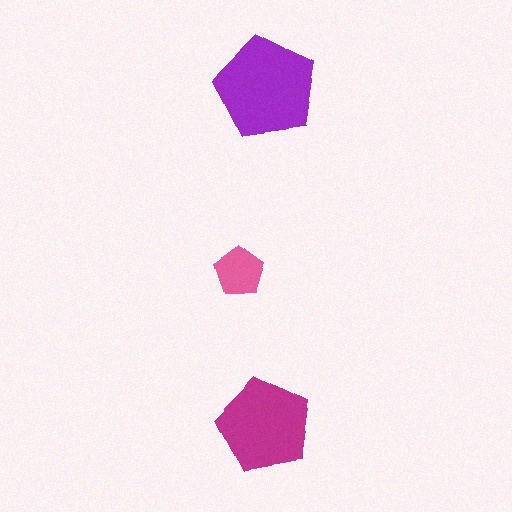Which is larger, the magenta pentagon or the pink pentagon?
The magenta one.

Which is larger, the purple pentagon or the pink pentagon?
The purple one.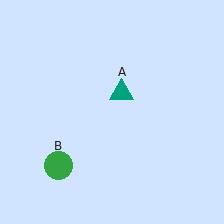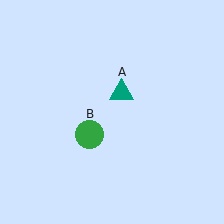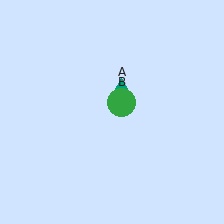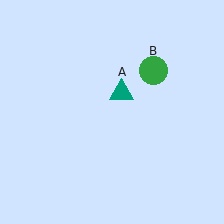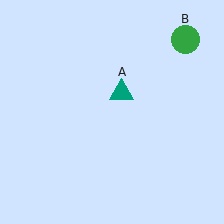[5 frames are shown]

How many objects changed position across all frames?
1 object changed position: green circle (object B).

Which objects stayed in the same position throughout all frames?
Teal triangle (object A) remained stationary.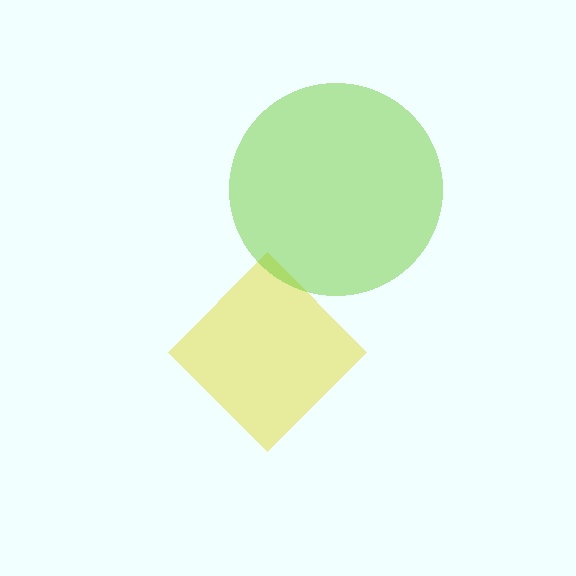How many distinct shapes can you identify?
There are 2 distinct shapes: a yellow diamond, a lime circle.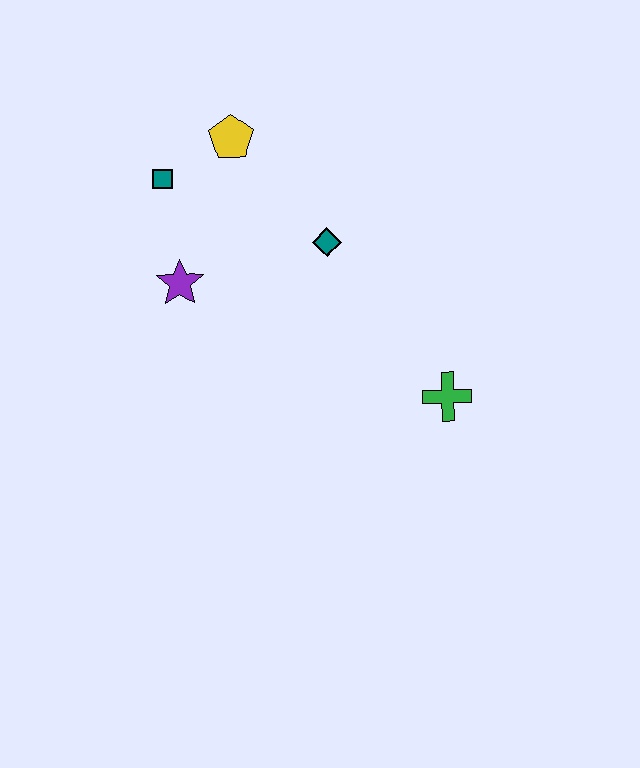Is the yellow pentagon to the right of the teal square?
Yes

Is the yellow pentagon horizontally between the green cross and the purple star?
Yes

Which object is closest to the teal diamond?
The yellow pentagon is closest to the teal diamond.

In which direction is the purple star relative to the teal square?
The purple star is below the teal square.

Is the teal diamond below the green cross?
No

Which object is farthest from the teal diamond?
The green cross is farthest from the teal diamond.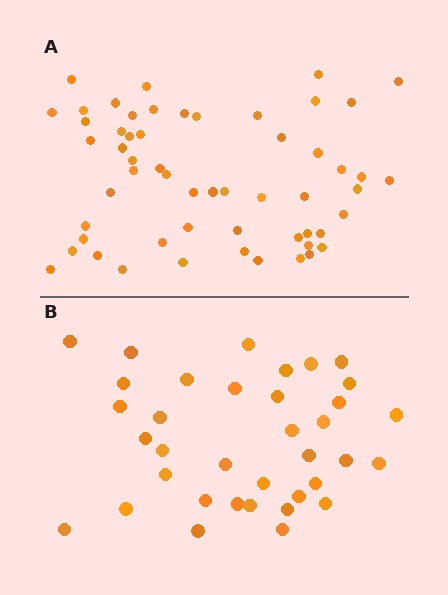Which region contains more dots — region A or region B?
Region A (the top region) has more dots.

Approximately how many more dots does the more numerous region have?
Region A has approximately 20 more dots than region B.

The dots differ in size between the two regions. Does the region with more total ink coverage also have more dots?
No. Region B has more total ink coverage because its dots are larger, but region A actually contains more individual dots. Total area can be misleading — the number of items is what matters here.